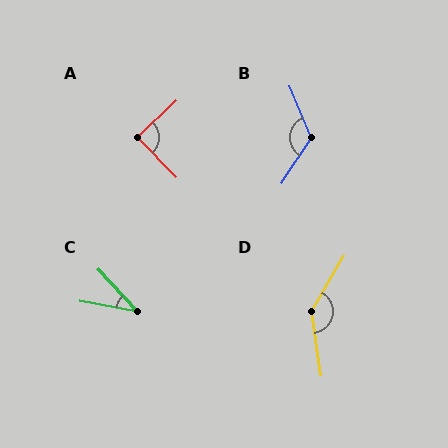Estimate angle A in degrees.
Approximately 89 degrees.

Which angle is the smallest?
C, at approximately 37 degrees.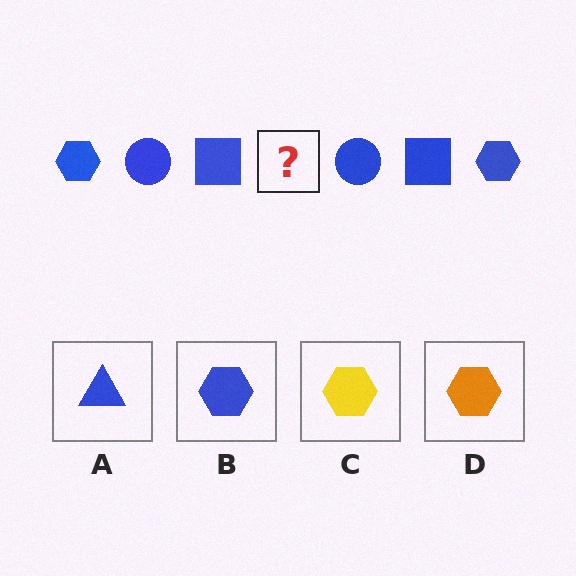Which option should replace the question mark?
Option B.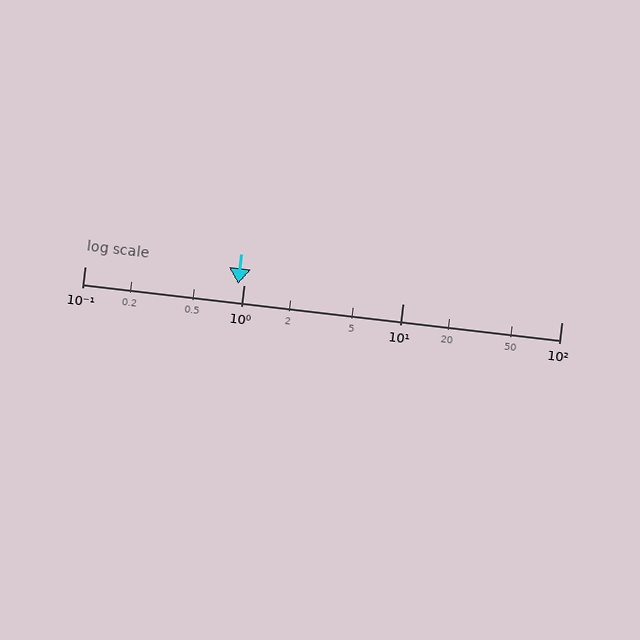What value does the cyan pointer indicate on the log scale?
The pointer indicates approximately 0.93.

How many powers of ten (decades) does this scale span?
The scale spans 3 decades, from 0.1 to 100.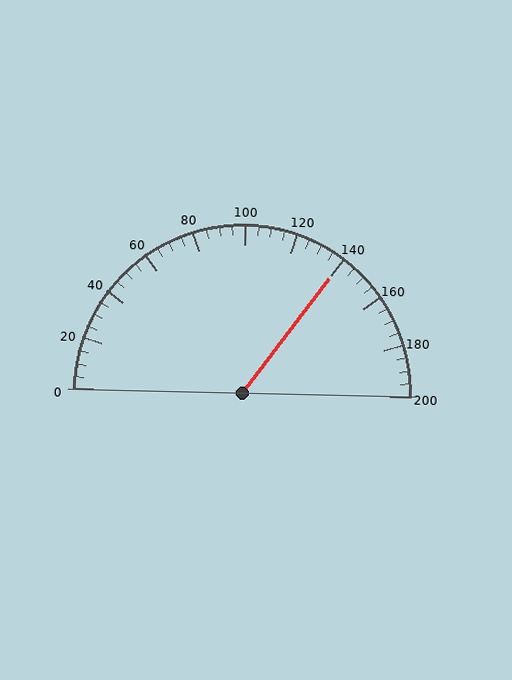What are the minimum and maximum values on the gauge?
The gauge ranges from 0 to 200.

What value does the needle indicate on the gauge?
The needle indicates approximately 140.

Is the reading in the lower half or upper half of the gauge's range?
The reading is in the upper half of the range (0 to 200).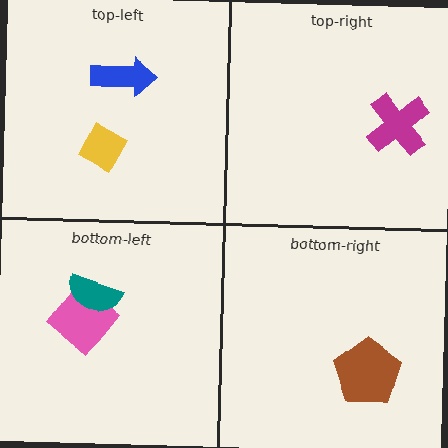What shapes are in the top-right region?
The magenta cross.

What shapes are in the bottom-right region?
The brown pentagon.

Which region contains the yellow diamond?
The top-left region.